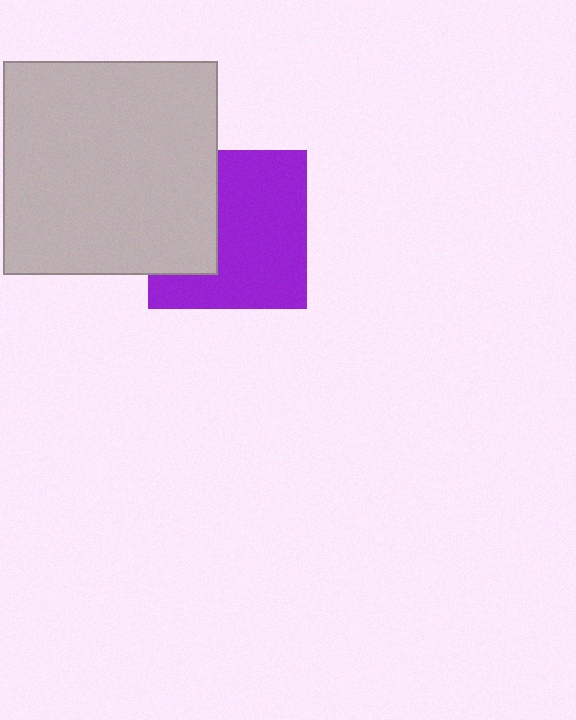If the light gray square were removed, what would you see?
You would see the complete purple square.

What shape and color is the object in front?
The object in front is a light gray square.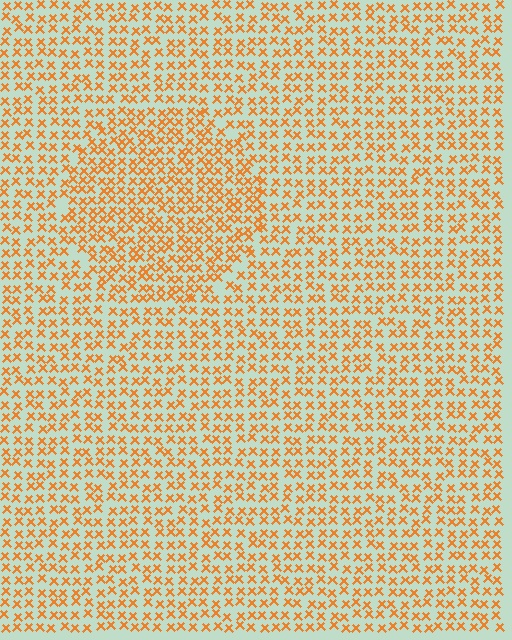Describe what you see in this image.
The image contains small orange elements arranged at two different densities. A circle-shaped region is visible where the elements are more densely packed than the surrounding area.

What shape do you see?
I see a circle.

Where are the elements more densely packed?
The elements are more densely packed inside the circle boundary.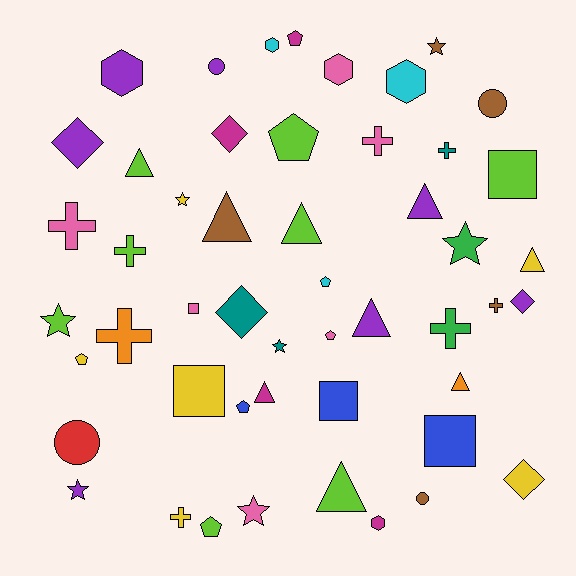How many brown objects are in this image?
There are 5 brown objects.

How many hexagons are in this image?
There are 5 hexagons.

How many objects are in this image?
There are 50 objects.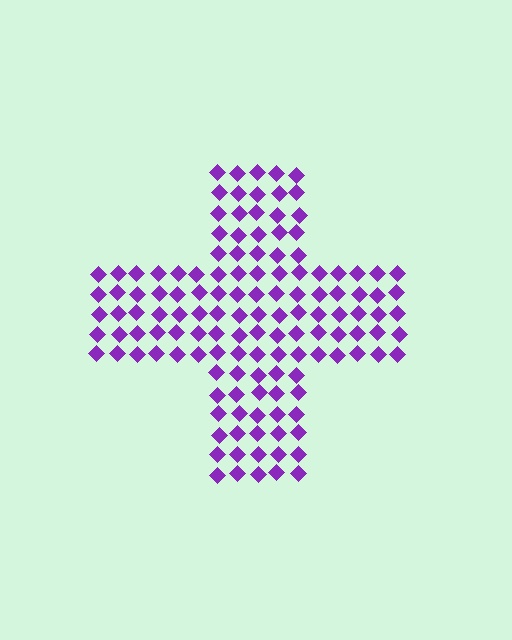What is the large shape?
The large shape is a cross.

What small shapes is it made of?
It is made of small diamonds.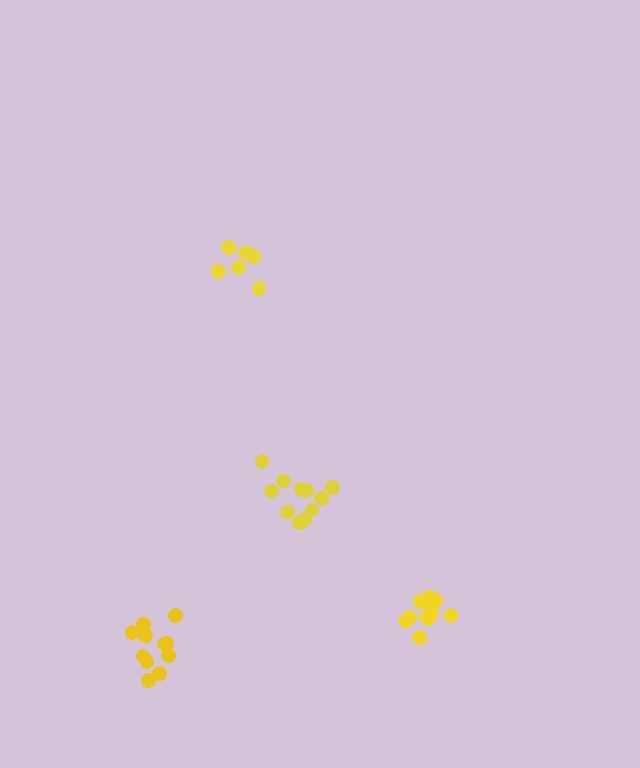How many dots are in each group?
Group 1: 7 dots, Group 2: 11 dots, Group 3: 11 dots, Group 4: 12 dots (41 total).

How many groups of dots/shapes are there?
There are 4 groups.